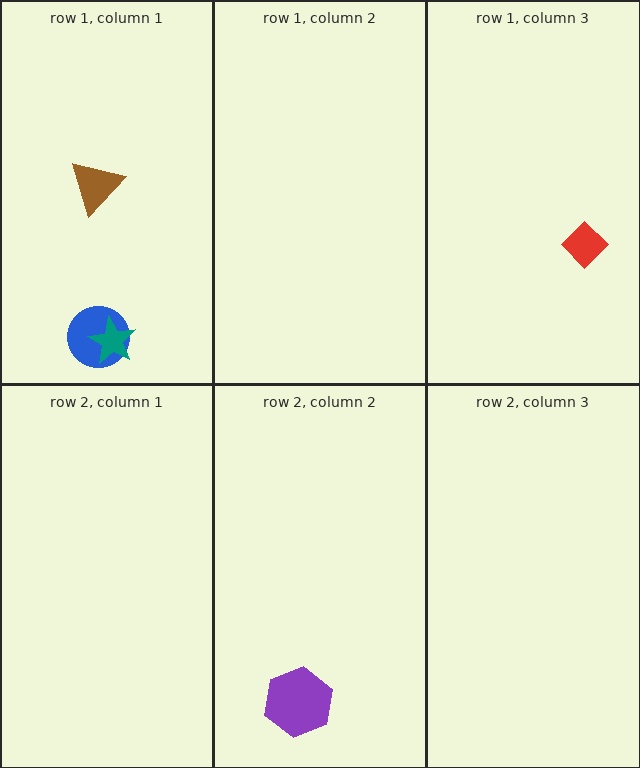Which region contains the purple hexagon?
The row 2, column 2 region.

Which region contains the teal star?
The row 1, column 1 region.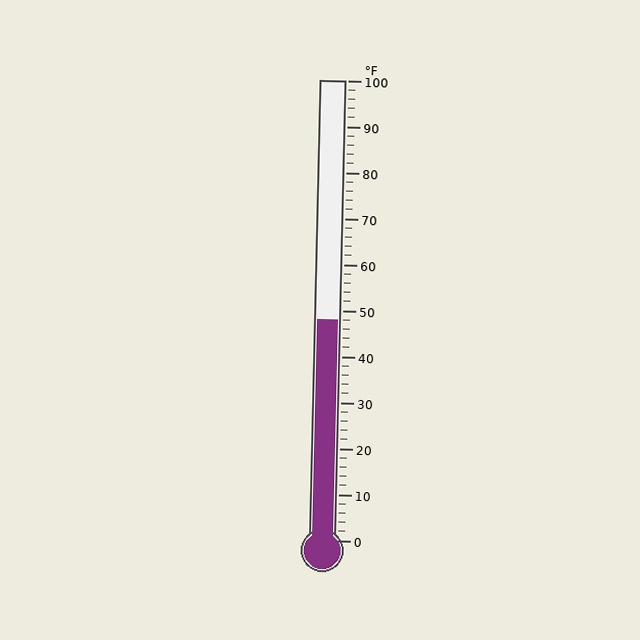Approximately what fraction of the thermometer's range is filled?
The thermometer is filled to approximately 50% of its range.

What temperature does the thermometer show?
The thermometer shows approximately 48°F.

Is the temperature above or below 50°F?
The temperature is below 50°F.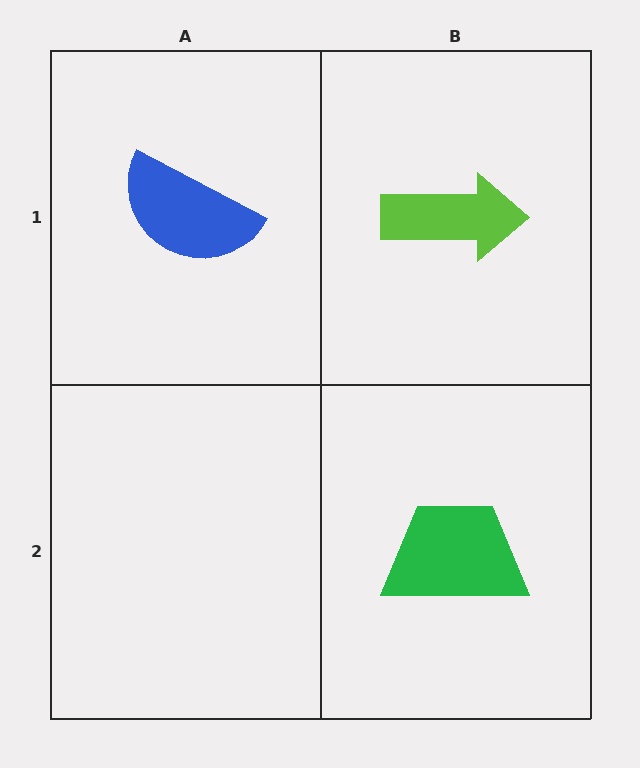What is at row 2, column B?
A green trapezoid.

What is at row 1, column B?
A lime arrow.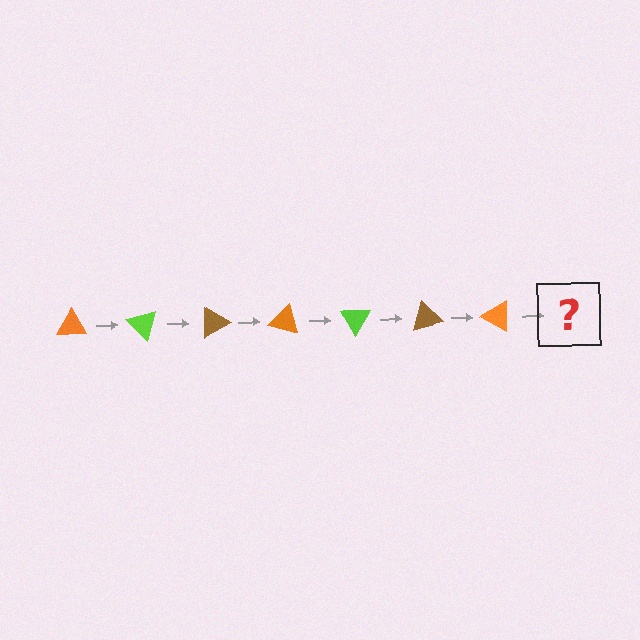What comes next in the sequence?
The next element should be a lime triangle, rotated 315 degrees from the start.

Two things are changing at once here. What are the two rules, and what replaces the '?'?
The two rules are that it rotates 45 degrees each step and the color cycles through orange, lime, and brown. The '?' should be a lime triangle, rotated 315 degrees from the start.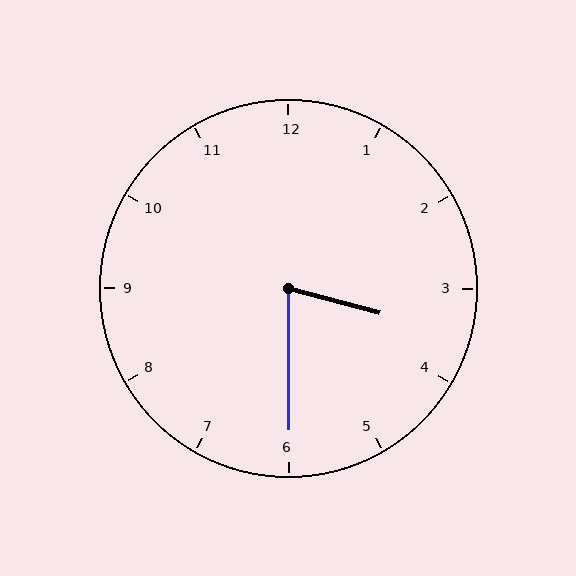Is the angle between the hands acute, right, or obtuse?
It is acute.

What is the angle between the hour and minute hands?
Approximately 75 degrees.